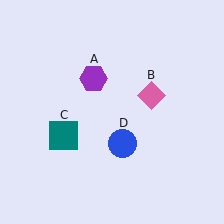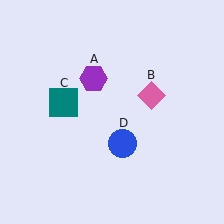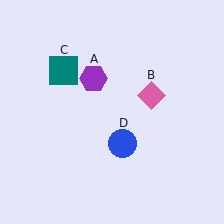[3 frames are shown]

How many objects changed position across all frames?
1 object changed position: teal square (object C).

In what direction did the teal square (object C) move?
The teal square (object C) moved up.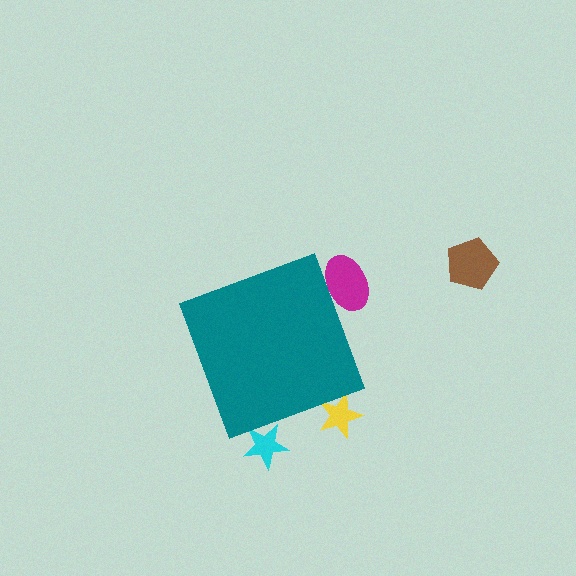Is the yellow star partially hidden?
Yes, the yellow star is partially hidden behind the teal diamond.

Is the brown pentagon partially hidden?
No, the brown pentagon is fully visible.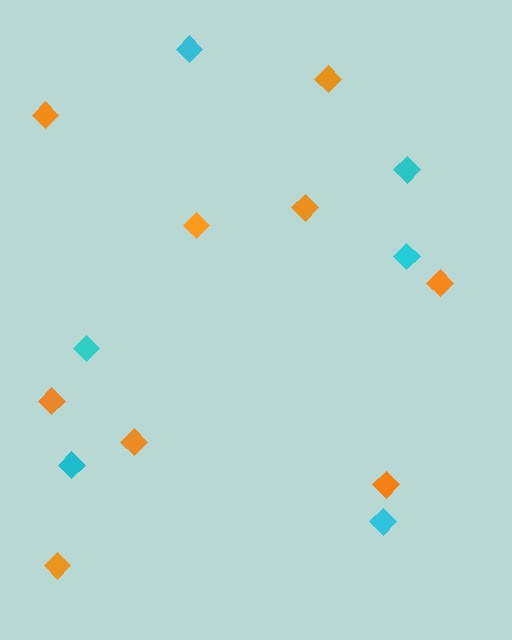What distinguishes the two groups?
There are 2 groups: one group of cyan diamonds (6) and one group of orange diamonds (9).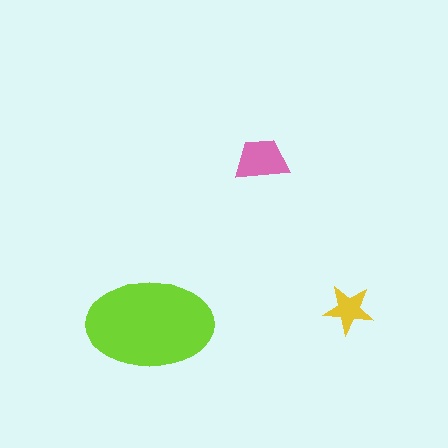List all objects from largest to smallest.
The lime ellipse, the pink trapezoid, the yellow star.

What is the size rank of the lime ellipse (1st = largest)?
1st.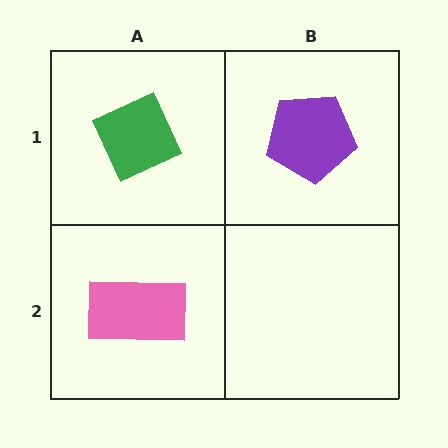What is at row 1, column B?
A purple pentagon.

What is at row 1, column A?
A green diamond.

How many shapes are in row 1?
2 shapes.